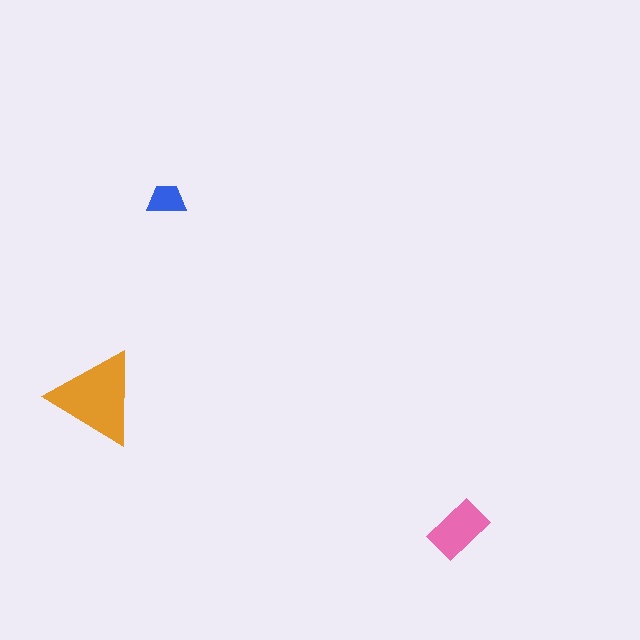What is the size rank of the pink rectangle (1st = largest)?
2nd.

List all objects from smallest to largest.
The blue trapezoid, the pink rectangle, the orange triangle.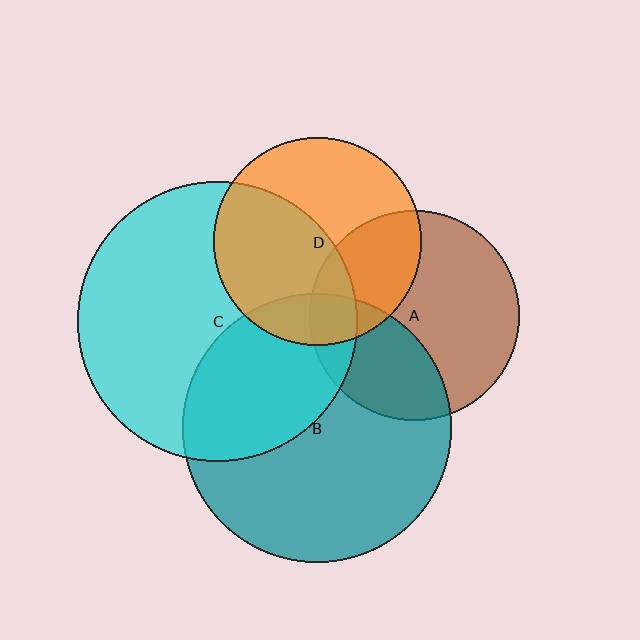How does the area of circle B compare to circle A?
Approximately 1.7 times.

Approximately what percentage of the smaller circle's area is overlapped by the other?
Approximately 50%.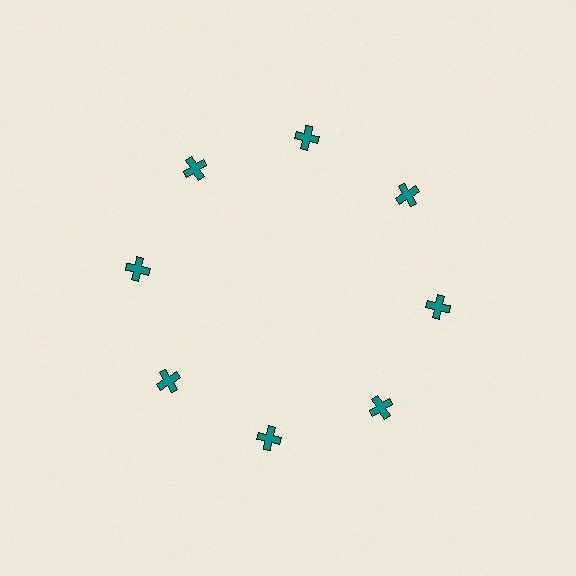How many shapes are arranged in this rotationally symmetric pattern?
There are 8 shapes, arranged in 8 groups of 1.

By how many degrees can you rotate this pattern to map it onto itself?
The pattern maps onto itself every 45 degrees of rotation.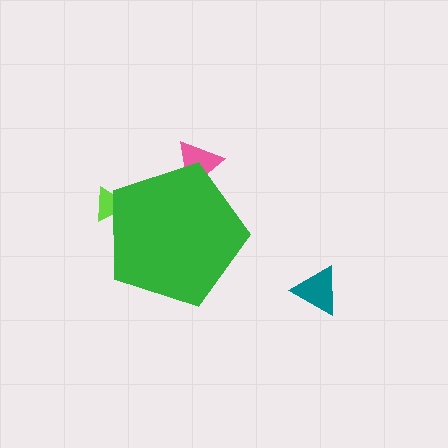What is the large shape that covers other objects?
A green pentagon.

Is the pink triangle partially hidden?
Yes, the pink triangle is partially hidden behind the green pentagon.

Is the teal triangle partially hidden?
No, the teal triangle is fully visible.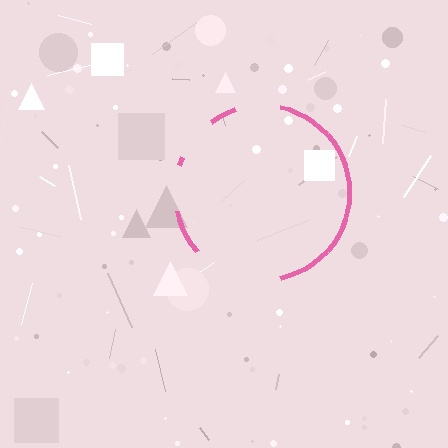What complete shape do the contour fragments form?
The contour fragments form a circle.